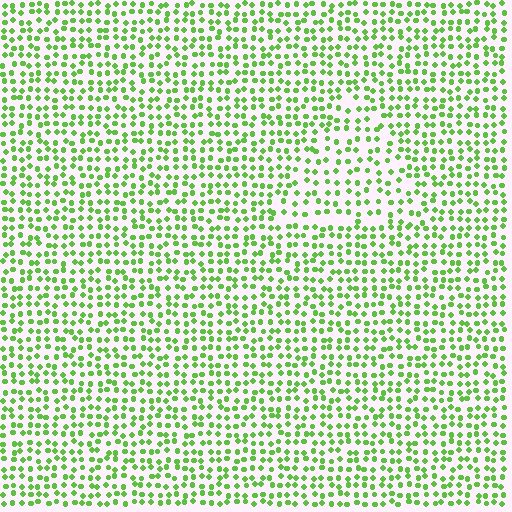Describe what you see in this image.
The image contains small lime elements arranged at two different densities. A triangle-shaped region is visible where the elements are less densely packed than the surrounding area.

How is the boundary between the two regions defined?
The boundary is defined by a change in element density (approximately 1.5x ratio). All elements are the same color, size, and shape.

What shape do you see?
I see a triangle.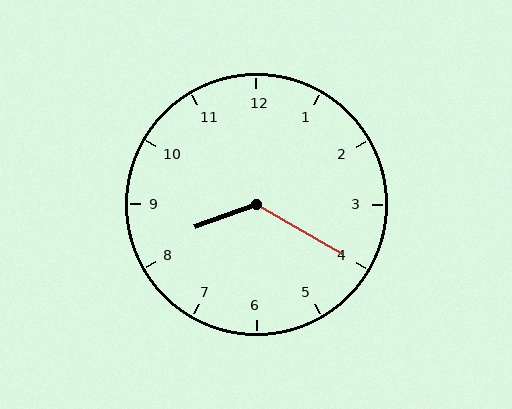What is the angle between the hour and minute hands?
Approximately 130 degrees.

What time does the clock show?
8:20.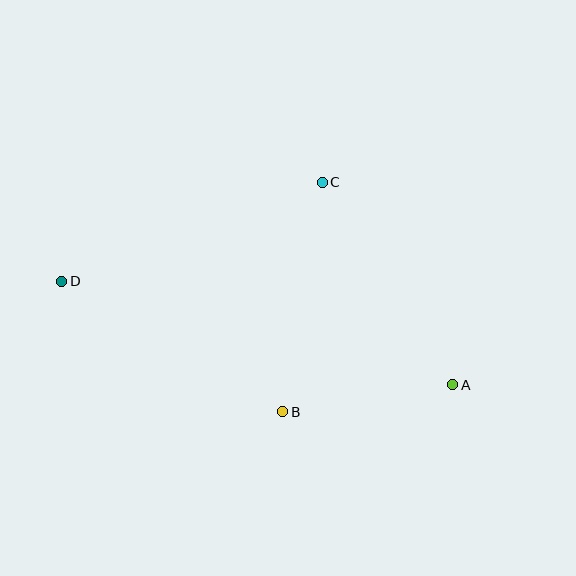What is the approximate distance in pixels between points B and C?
The distance between B and C is approximately 233 pixels.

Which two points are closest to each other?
Points A and B are closest to each other.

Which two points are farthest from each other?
Points A and D are farthest from each other.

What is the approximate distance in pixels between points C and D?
The distance between C and D is approximately 278 pixels.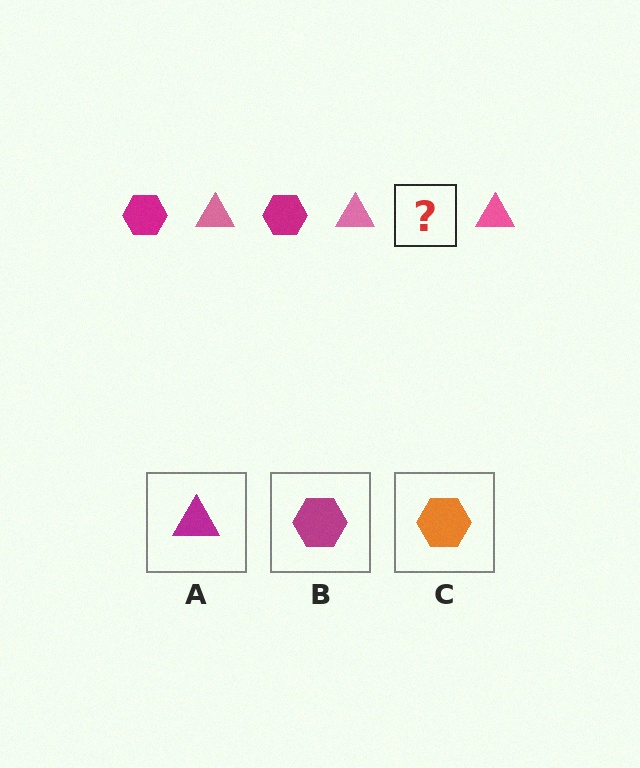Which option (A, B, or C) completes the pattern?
B.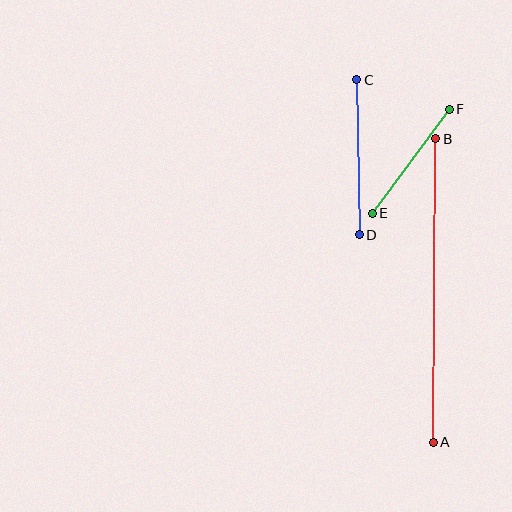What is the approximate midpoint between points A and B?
The midpoint is at approximately (434, 291) pixels.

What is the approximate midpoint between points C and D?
The midpoint is at approximately (358, 157) pixels.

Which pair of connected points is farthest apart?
Points A and B are farthest apart.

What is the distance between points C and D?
The distance is approximately 155 pixels.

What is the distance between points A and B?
The distance is approximately 304 pixels.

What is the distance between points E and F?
The distance is approximately 129 pixels.